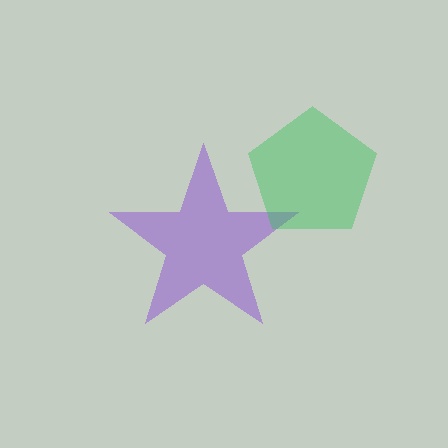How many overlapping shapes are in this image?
There are 2 overlapping shapes in the image.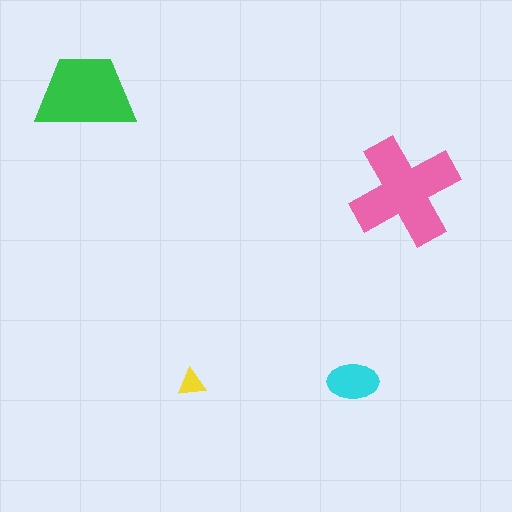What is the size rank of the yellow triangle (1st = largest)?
4th.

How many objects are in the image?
There are 4 objects in the image.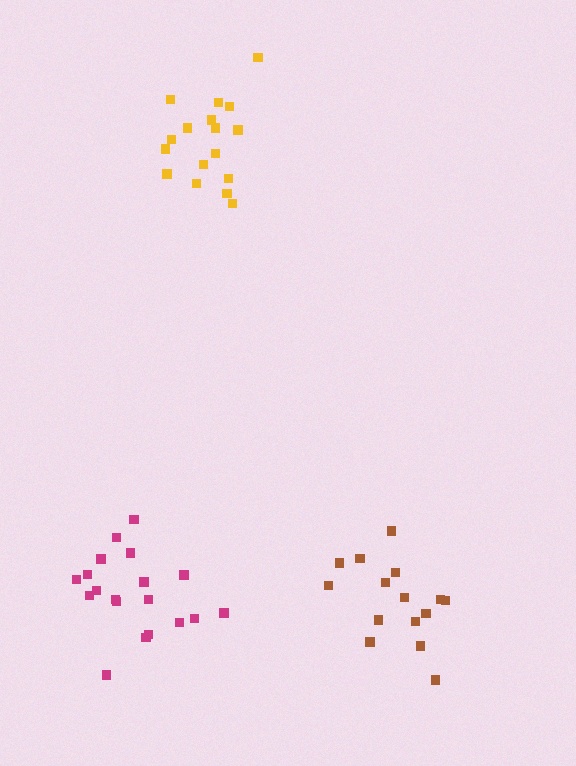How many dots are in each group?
Group 1: 17 dots, Group 2: 19 dots, Group 3: 15 dots (51 total).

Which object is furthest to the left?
The magenta cluster is leftmost.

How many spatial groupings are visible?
There are 3 spatial groupings.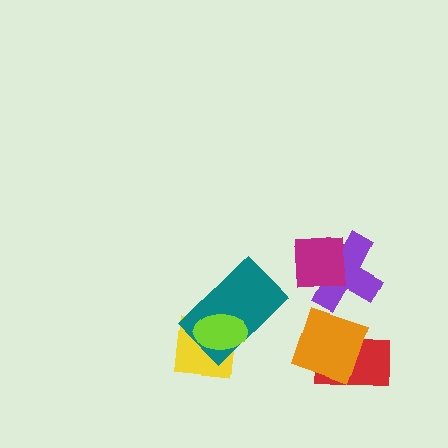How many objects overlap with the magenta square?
1 object overlaps with the magenta square.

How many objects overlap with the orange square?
1 object overlaps with the orange square.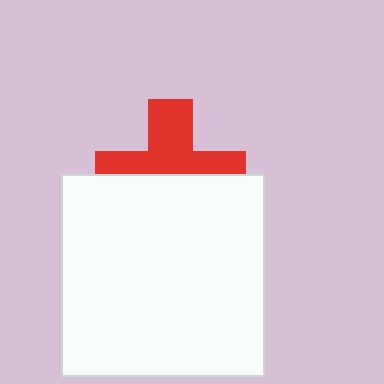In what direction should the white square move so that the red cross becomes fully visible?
The white square should move down. That is the shortest direction to clear the overlap and leave the red cross fully visible.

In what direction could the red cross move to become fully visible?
The red cross could move up. That would shift it out from behind the white square entirely.